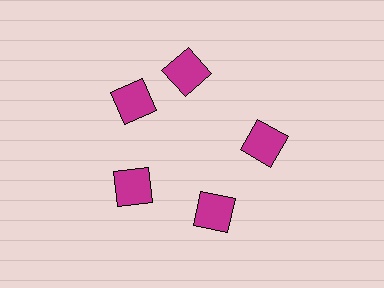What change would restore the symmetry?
The symmetry would be restored by rotating it back into even spacing with its neighbors so that all 5 squares sit at equal angles and equal distance from the center.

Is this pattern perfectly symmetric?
No. The 5 magenta squares are arranged in a ring, but one element near the 1 o'clock position is rotated out of alignment along the ring, breaking the 5-fold rotational symmetry.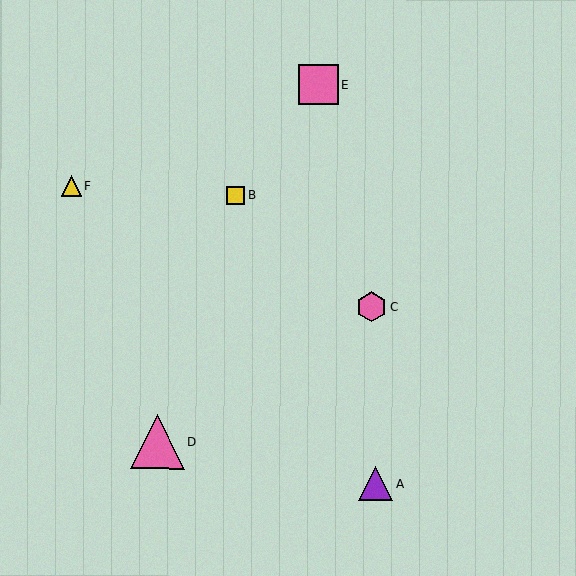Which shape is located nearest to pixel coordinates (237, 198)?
The yellow square (labeled B) at (236, 195) is nearest to that location.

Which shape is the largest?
The pink triangle (labeled D) is the largest.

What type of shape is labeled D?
Shape D is a pink triangle.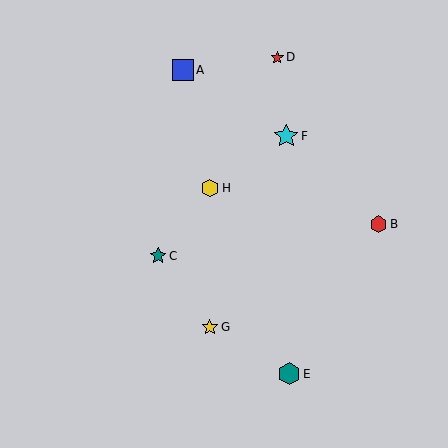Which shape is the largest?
The cyan star (labeled F) is the largest.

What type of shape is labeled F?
Shape F is a cyan star.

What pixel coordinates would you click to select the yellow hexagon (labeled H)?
Click at (210, 188) to select the yellow hexagon H.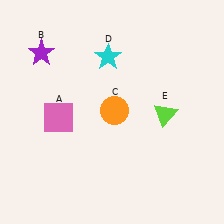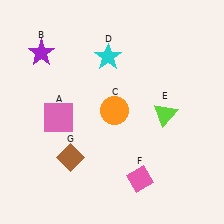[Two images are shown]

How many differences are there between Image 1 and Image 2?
There are 2 differences between the two images.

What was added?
A pink diamond (F), a brown diamond (G) were added in Image 2.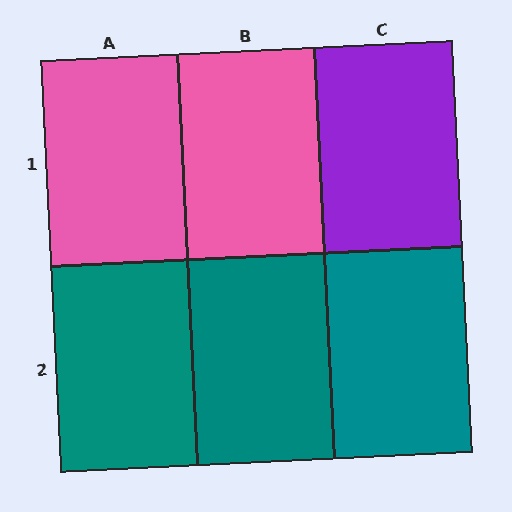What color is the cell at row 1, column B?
Pink.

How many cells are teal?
3 cells are teal.